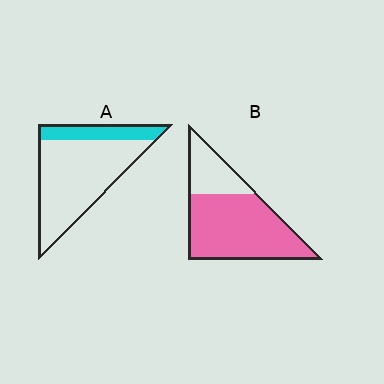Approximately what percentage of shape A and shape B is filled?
A is approximately 20% and B is approximately 75%.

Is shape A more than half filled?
No.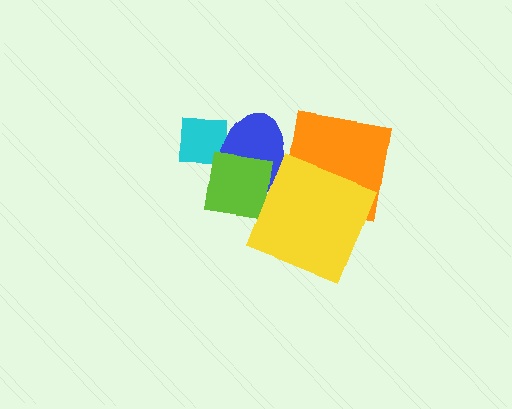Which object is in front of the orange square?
The yellow square is in front of the orange square.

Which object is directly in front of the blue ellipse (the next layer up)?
The lime square is directly in front of the blue ellipse.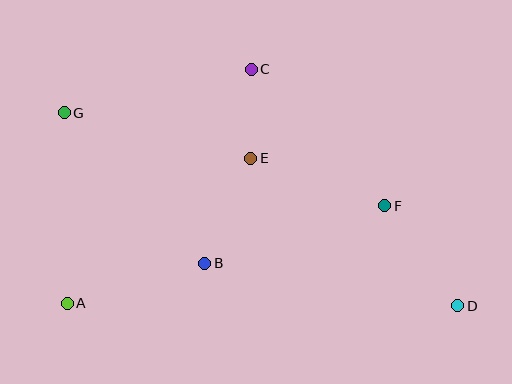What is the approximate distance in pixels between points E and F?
The distance between E and F is approximately 142 pixels.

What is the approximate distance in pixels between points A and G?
The distance between A and G is approximately 191 pixels.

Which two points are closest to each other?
Points C and E are closest to each other.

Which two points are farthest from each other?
Points D and G are farthest from each other.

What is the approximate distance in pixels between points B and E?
The distance between B and E is approximately 114 pixels.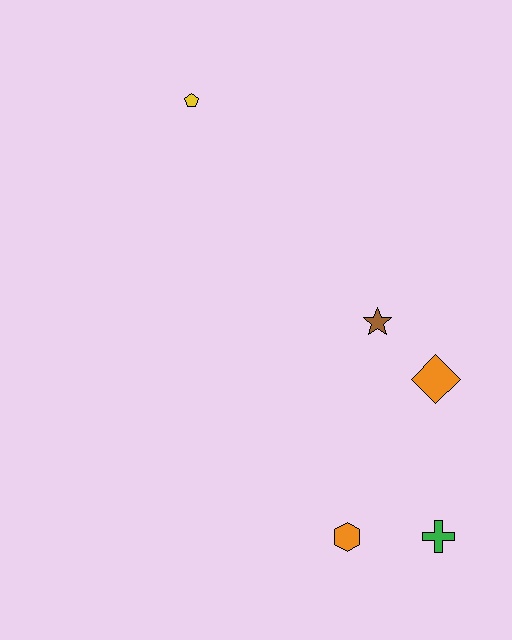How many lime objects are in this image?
There are no lime objects.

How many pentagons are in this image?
There is 1 pentagon.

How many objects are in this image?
There are 5 objects.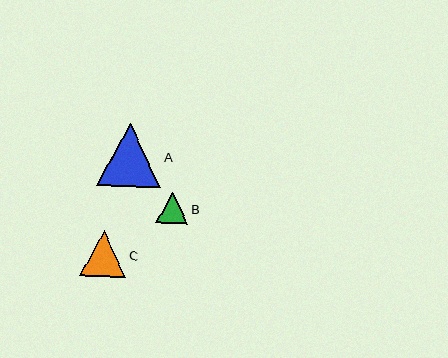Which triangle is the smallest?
Triangle B is the smallest with a size of approximately 31 pixels.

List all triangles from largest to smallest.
From largest to smallest: A, C, B.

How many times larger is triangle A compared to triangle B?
Triangle A is approximately 2.0 times the size of triangle B.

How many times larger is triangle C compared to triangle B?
Triangle C is approximately 1.4 times the size of triangle B.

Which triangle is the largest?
Triangle A is the largest with a size of approximately 63 pixels.